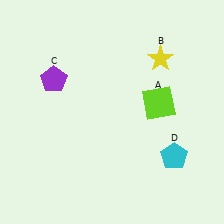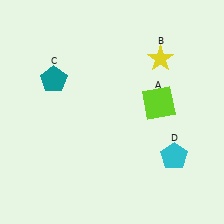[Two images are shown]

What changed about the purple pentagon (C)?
In Image 1, C is purple. In Image 2, it changed to teal.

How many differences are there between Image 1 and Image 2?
There is 1 difference between the two images.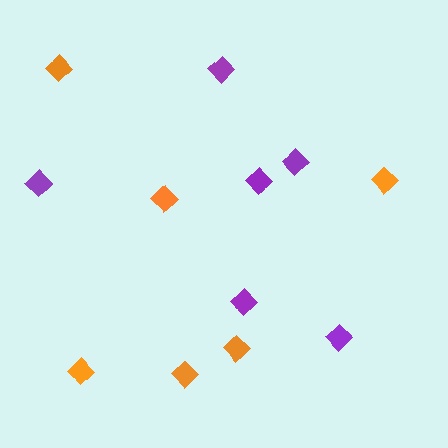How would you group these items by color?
There are 2 groups: one group of purple diamonds (6) and one group of orange diamonds (6).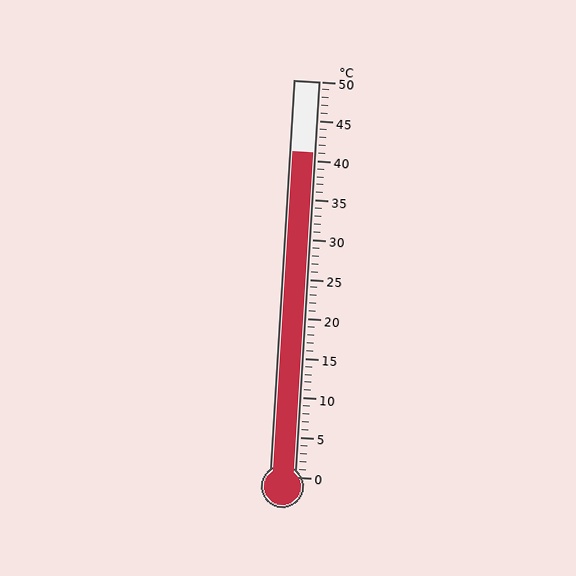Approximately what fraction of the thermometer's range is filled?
The thermometer is filled to approximately 80% of its range.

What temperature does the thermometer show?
The thermometer shows approximately 41°C.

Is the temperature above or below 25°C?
The temperature is above 25°C.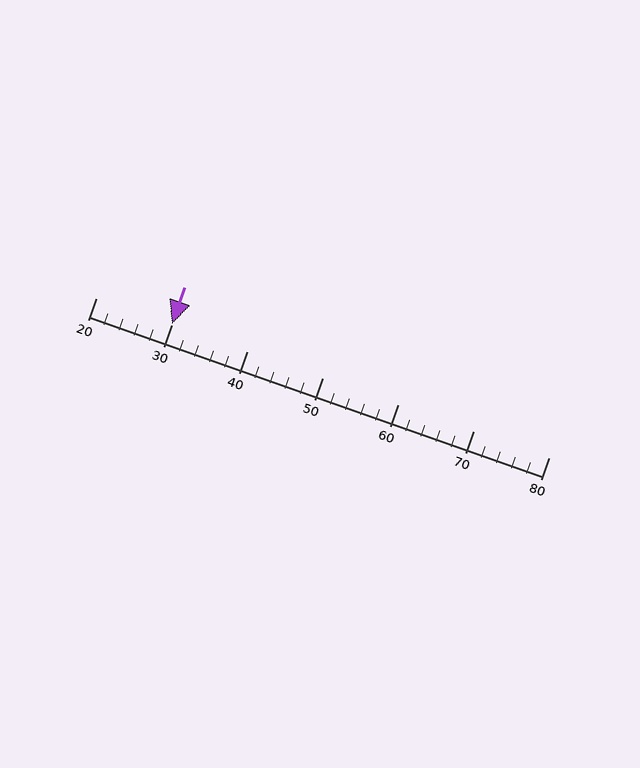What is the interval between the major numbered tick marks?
The major tick marks are spaced 10 units apart.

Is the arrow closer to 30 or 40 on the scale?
The arrow is closer to 30.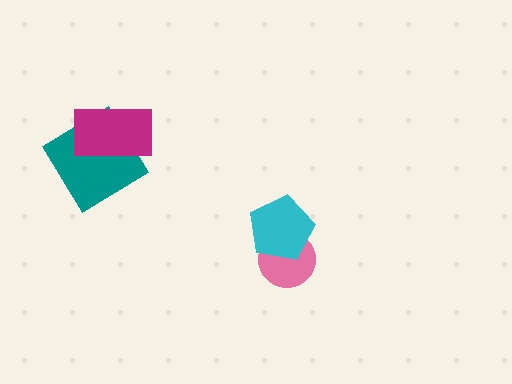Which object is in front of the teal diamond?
The magenta rectangle is in front of the teal diamond.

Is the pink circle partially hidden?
Yes, it is partially covered by another shape.